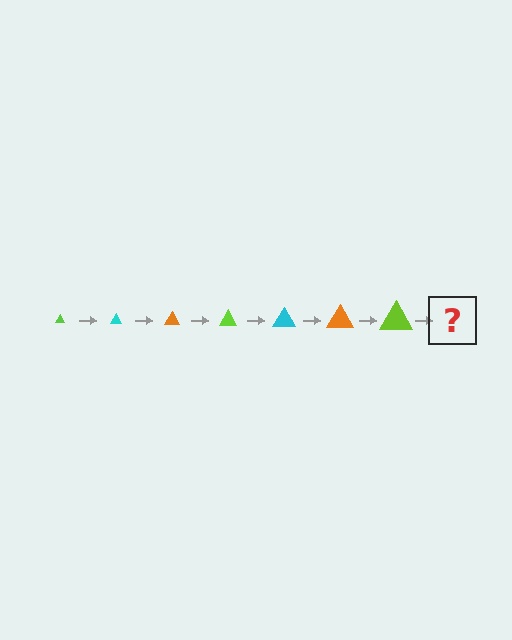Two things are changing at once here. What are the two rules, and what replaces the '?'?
The two rules are that the triangle grows larger each step and the color cycles through lime, cyan, and orange. The '?' should be a cyan triangle, larger than the previous one.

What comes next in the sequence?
The next element should be a cyan triangle, larger than the previous one.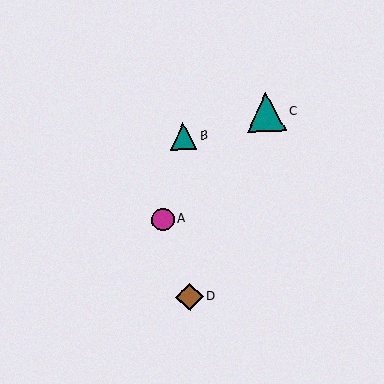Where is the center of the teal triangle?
The center of the teal triangle is at (266, 112).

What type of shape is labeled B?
Shape B is a teal triangle.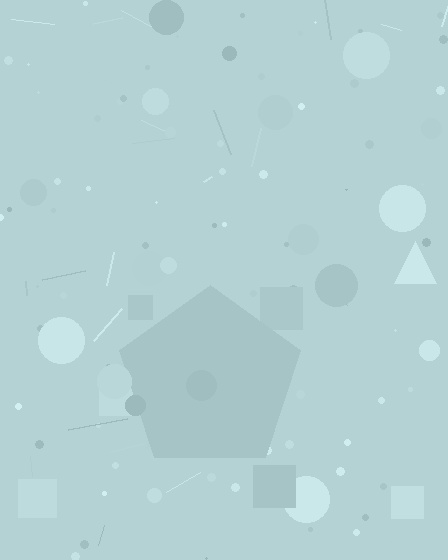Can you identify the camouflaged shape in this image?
The camouflaged shape is a pentagon.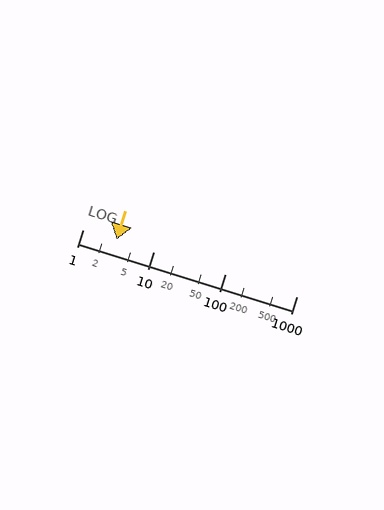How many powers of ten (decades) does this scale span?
The scale spans 3 decades, from 1 to 1000.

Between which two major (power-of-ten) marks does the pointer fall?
The pointer is between 1 and 10.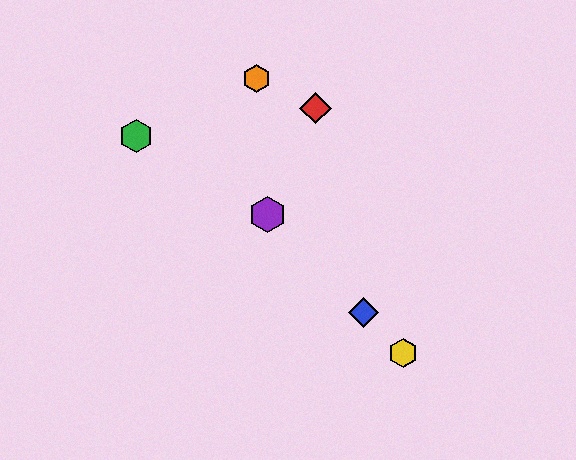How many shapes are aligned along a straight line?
3 shapes (the blue diamond, the yellow hexagon, the purple hexagon) are aligned along a straight line.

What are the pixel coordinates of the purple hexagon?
The purple hexagon is at (268, 215).